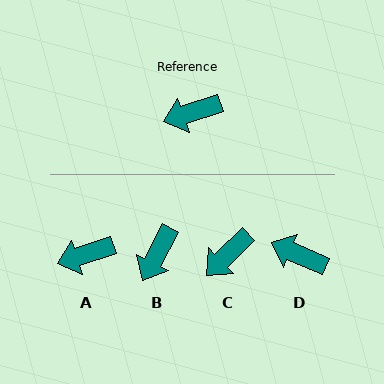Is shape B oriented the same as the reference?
No, it is off by about 45 degrees.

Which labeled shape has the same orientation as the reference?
A.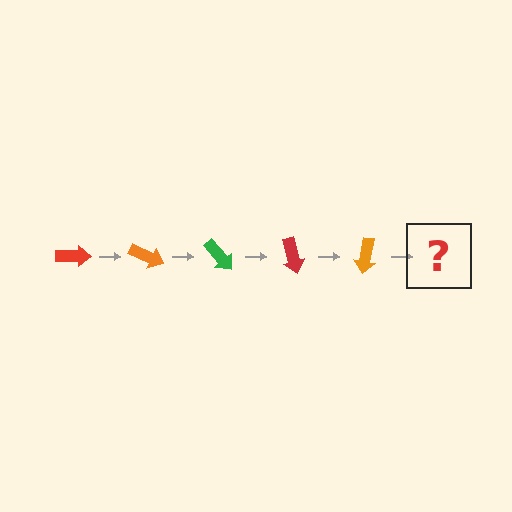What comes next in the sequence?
The next element should be a green arrow, rotated 125 degrees from the start.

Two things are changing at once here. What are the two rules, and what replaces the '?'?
The two rules are that it rotates 25 degrees each step and the color cycles through red, orange, and green. The '?' should be a green arrow, rotated 125 degrees from the start.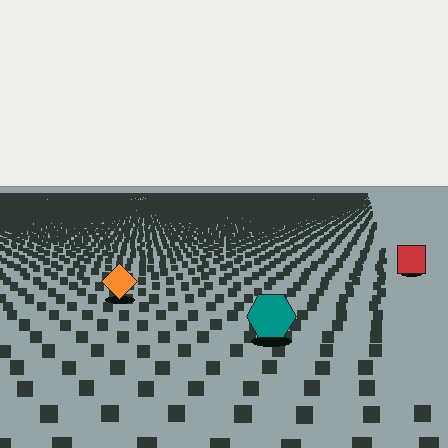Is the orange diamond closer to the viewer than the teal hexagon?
No. The teal hexagon is closer — you can tell from the texture gradient: the ground texture is coarser near it.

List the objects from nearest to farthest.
From nearest to farthest: the teal hexagon, the orange diamond, the red square.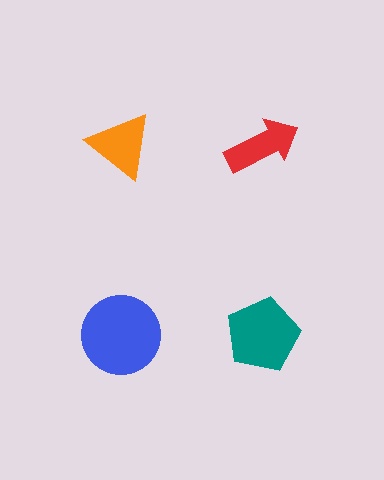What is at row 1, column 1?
An orange triangle.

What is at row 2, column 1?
A blue circle.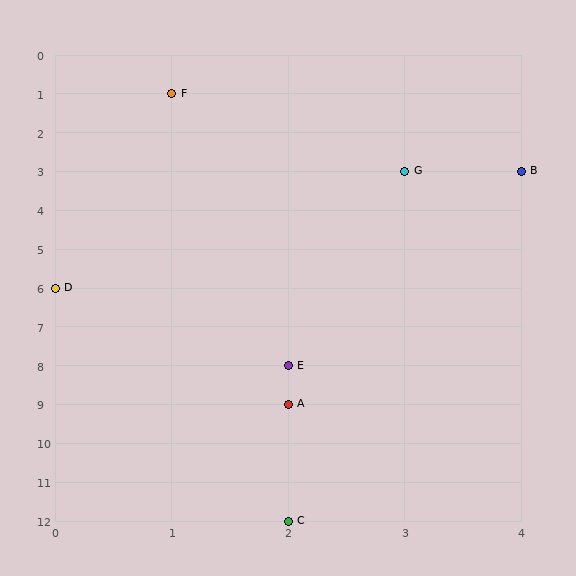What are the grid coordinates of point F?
Point F is at grid coordinates (1, 1).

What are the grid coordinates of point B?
Point B is at grid coordinates (4, 3).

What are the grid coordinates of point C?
Point C is at grid coordinates (2, 12).